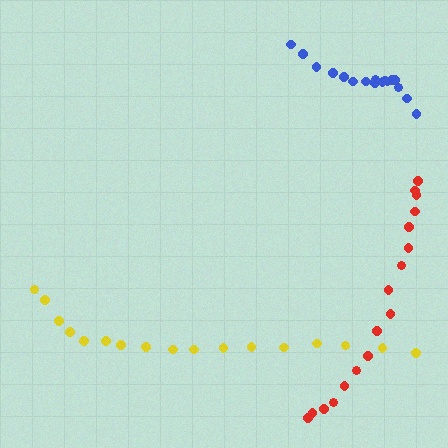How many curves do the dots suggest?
There are 3 distinct paths.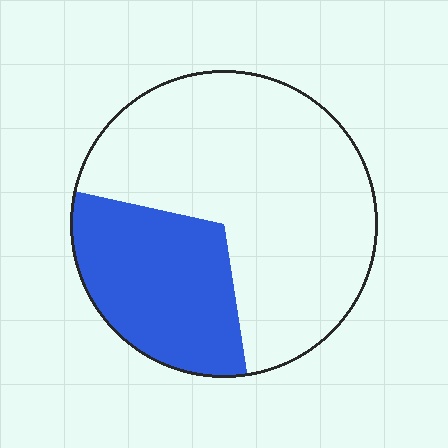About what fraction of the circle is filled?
About one third (1/3).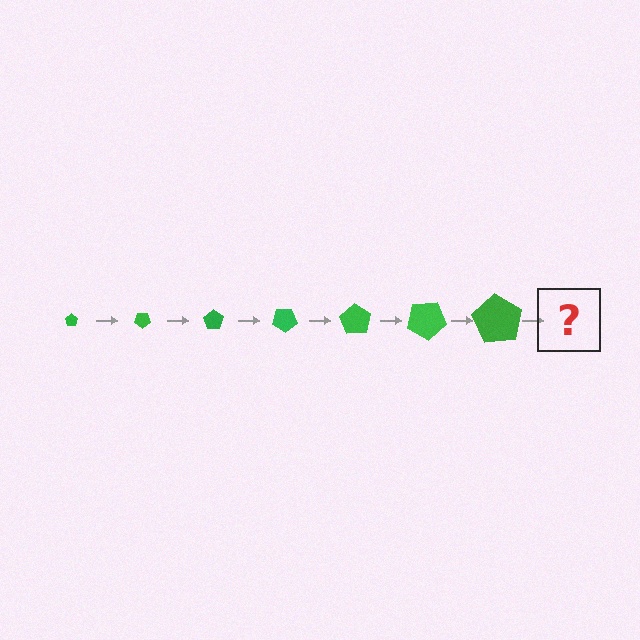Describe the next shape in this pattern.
It should be a pentagon, larger than the previous one and rotated 245 degrees from the start.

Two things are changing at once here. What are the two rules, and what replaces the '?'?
The two rules are that the pentagon grows larger each step and it rotates 35 degrees each step. The '?' should be a pentagon, larger than the previous one and rotated 245 degrees from the start.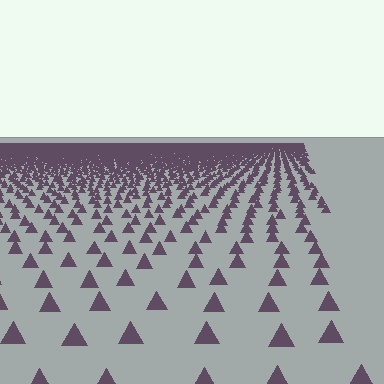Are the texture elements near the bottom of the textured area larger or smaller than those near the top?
Larger. Near the bottom, elements are closer to the viewer and appear at a bigger on-screen size.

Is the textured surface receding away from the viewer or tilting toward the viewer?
The surface is receding away from the viewer. Texture elements get smaller and denser toward the top.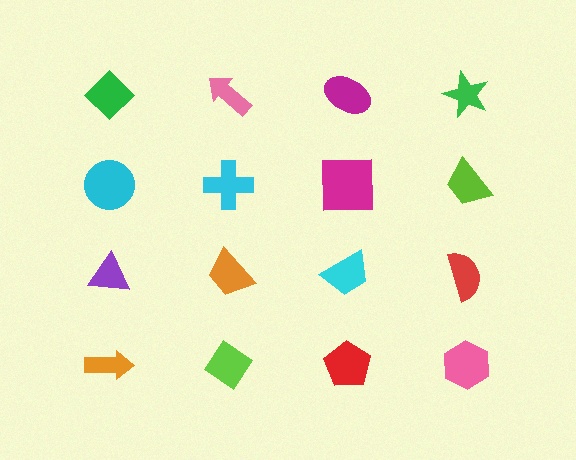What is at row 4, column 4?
A pink hexagon.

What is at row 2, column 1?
A cyan circle.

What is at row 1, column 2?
A pink arrow.